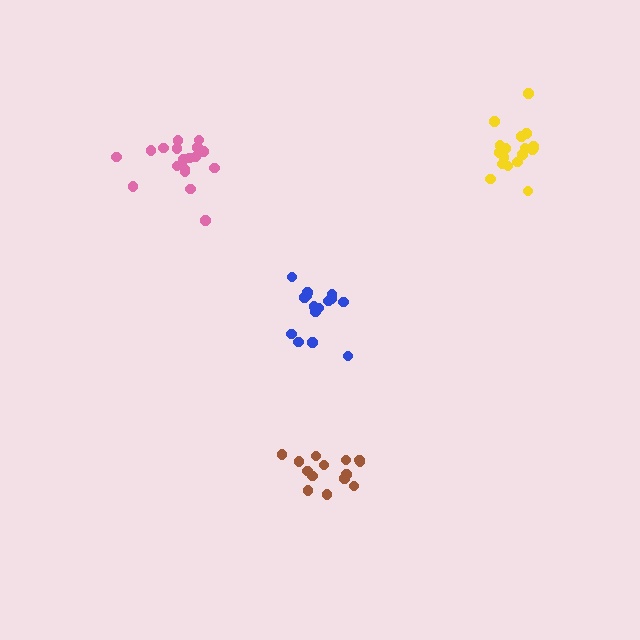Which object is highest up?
The yellow cluster is topmost.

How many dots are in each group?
Group 1: 18 dots, Group 2: 18 dots, Group 3: 15 dots, Group 4: 14 dots (65 total).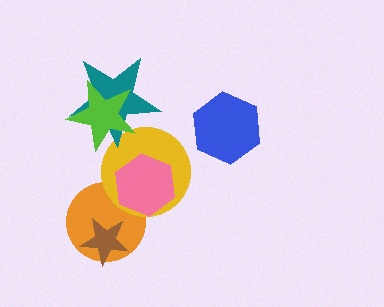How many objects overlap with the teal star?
2 objects overlap with the teal star.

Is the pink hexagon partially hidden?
No, no other shape covers it.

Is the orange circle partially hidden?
Yes, it is partially covered by another shape.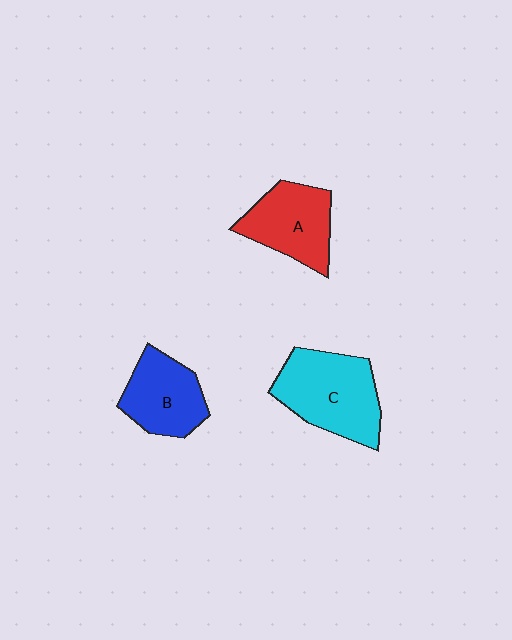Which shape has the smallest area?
Shape B (blue).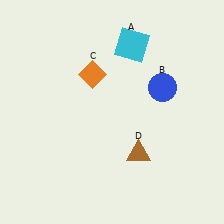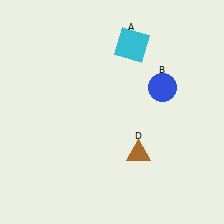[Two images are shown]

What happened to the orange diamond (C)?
The orange diamond (C) was removed in Image 2. It was in the top-left area of Image 1.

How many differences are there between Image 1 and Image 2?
There is 1 difference between the two images.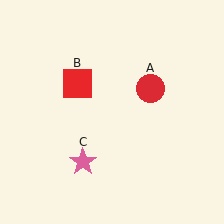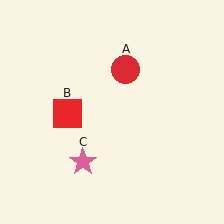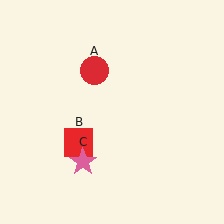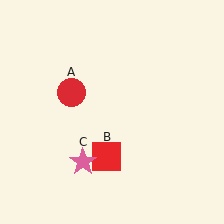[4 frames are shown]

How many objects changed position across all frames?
2 objects changed position: red circle (object A), red square (object B).